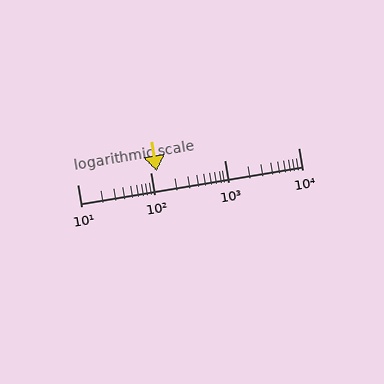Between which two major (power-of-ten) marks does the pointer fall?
The pointer is between 100 and 1000.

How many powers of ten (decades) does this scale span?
The scale spans 3 decades, from 10 to 10000.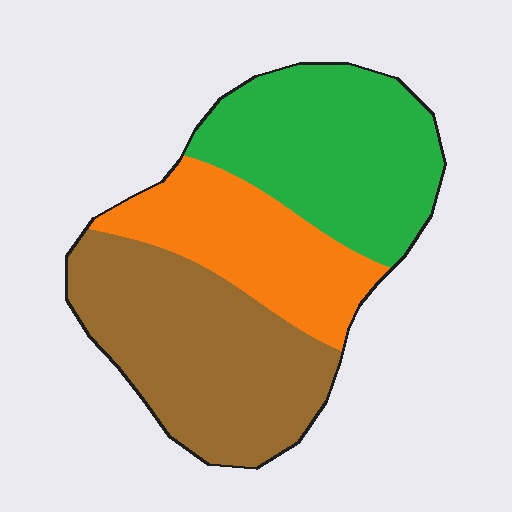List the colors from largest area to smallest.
From largest to smallest: brown, green, orange.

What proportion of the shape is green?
Green covers 35% of the shape.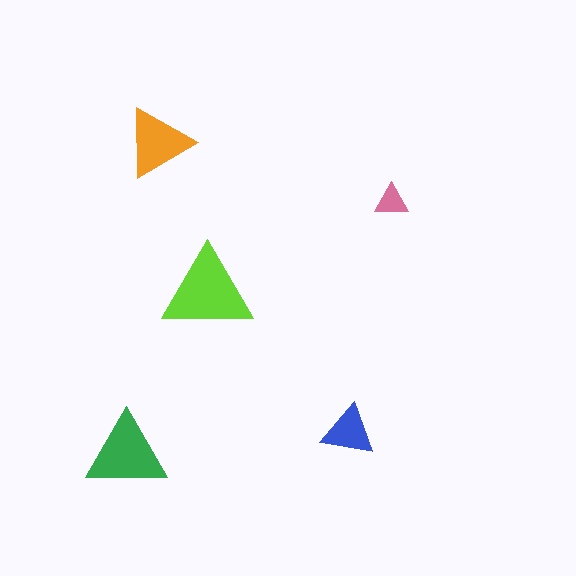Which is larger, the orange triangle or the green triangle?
The green one.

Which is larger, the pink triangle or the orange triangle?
The orange one.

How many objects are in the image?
There are 5 objects in the image.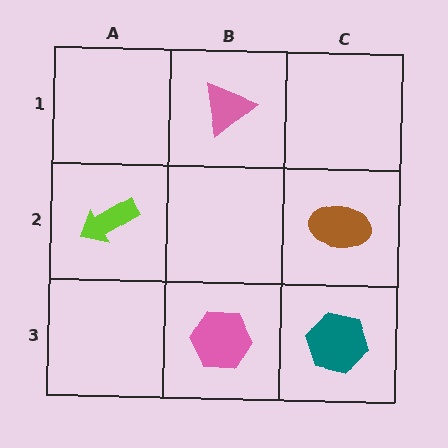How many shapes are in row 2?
2 shapes.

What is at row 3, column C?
A teal hexagon.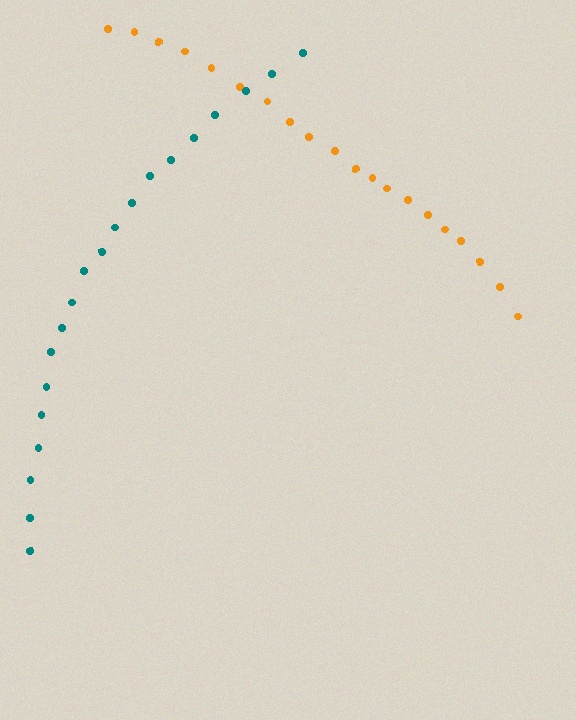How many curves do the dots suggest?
There are 2 distinct paths.